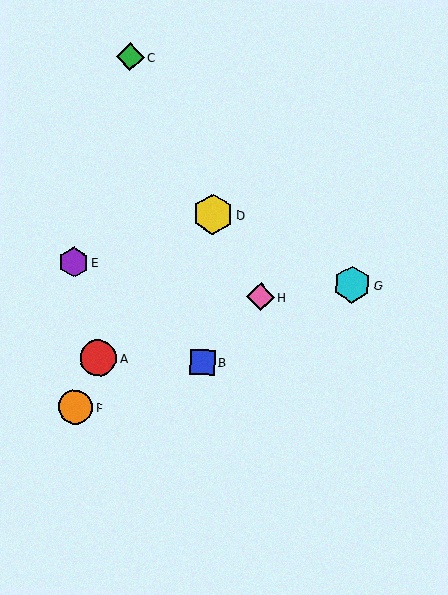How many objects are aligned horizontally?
2 objects (A, B) are aligned horizontally.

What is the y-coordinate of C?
Object C is at y≈57.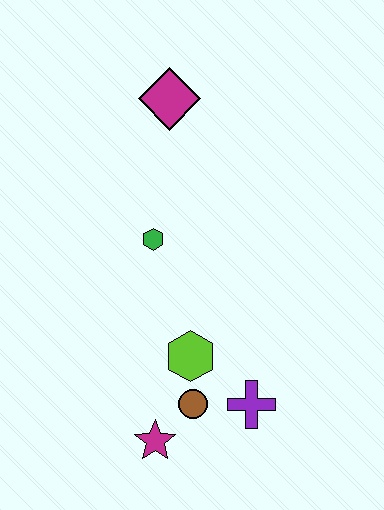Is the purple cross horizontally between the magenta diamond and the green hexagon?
No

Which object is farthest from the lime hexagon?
The magenta diamond is farthest from the lime hexagon.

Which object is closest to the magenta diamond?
The green hexagon is closest to the magenta diamond.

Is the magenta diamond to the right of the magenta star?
Yes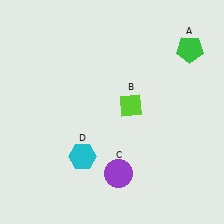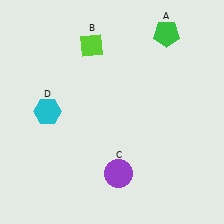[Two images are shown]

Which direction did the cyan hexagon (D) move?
The cyan hexagon (D) moved up.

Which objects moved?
The objects that moved are: the green pentagon (A), the lime diamond (B), the cyan hexagon (D).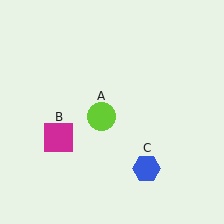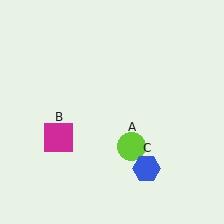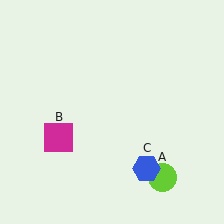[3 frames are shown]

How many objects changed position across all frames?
1 object changed position: lime circle (object A).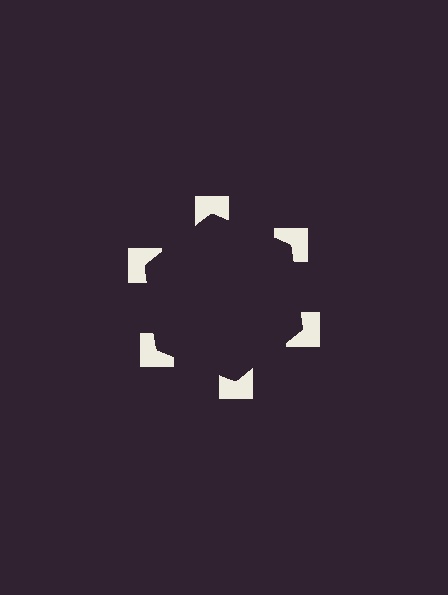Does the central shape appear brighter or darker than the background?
It typically appears slightly darker than the background, even though no actual brightness change is drawn.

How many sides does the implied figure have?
6 sides.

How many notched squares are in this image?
There are 6 — one at each vertex of the illusory hexagon.